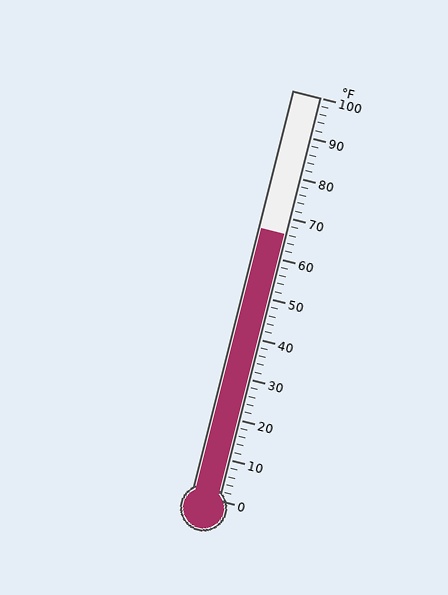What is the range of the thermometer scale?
The thermometer scale ranges from 0°F to 100°F.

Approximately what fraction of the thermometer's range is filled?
The thermometer is filled to approximately 65% of its range.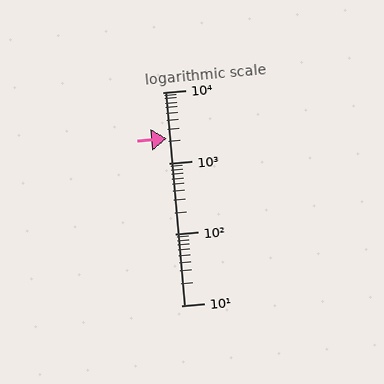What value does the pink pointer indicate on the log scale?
The pointer indicates approximately 2200.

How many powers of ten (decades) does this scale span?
The scale spans 3 decades, from 10 to 10000.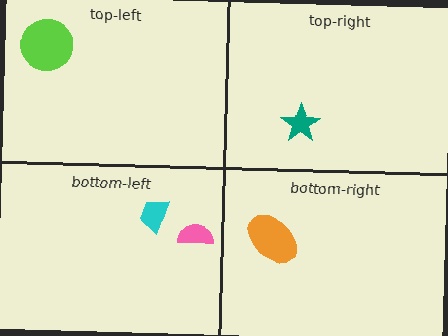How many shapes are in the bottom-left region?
2.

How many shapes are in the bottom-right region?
1.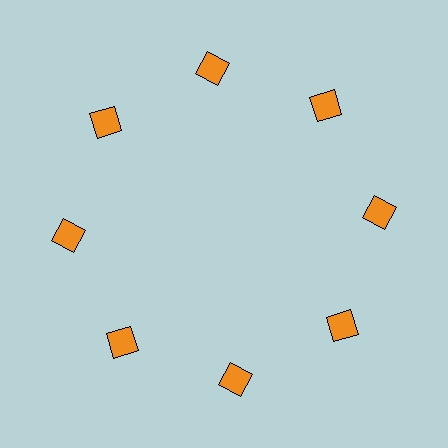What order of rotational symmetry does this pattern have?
This pattern has 8-fold rotational symmetry.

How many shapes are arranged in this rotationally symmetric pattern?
There are 8 shapes, arranged in 8 groups of 1.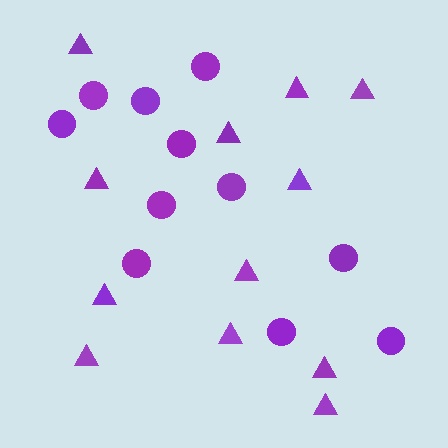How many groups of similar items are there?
There are 2 groups: one group of circles (11) and one group of triangles (12).